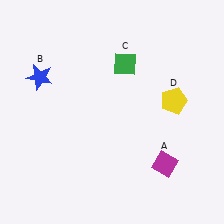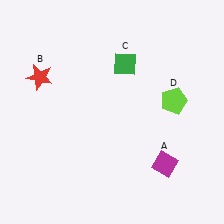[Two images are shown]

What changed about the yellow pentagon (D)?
In Image 1, D is yellow. In Image 2, it changed to lime.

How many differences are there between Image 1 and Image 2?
There are 2 differences between the two images.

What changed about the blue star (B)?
In Image 1, B is blue. In Image 2, it changed to red.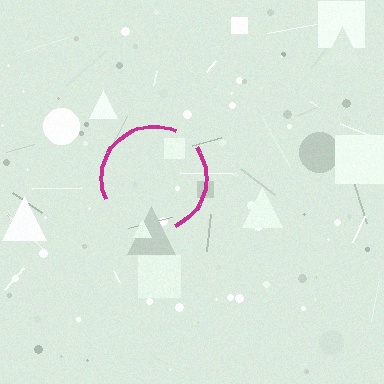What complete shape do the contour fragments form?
The contour fragments form a circle.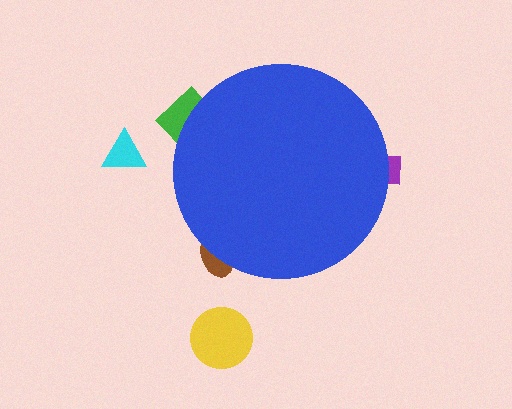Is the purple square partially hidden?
Yes, the purple square is partially hidden behind the blue circle.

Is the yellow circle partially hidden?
No, the yellow circle is fully visible.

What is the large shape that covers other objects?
A blue circle.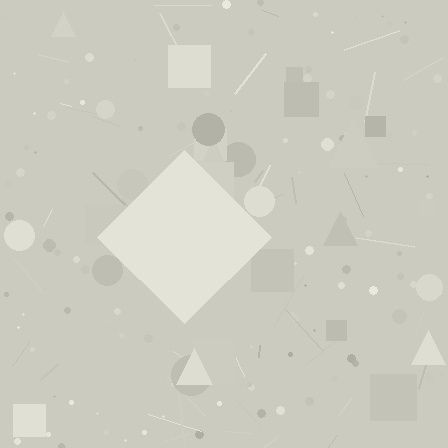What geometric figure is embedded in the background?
A diamond is embedded in the background.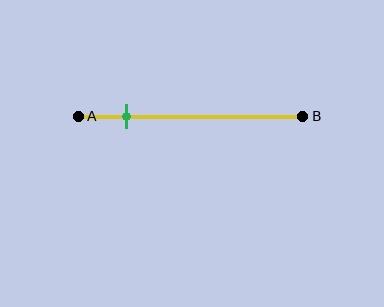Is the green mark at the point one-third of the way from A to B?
No, the mark is at about 20% from A, not at the 33% one-third point.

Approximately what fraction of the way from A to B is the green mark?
The green mark is approximately 20% of the way from A to B.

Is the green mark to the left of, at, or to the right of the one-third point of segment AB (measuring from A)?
The green mark is to the left of the one-third point of segment AB.